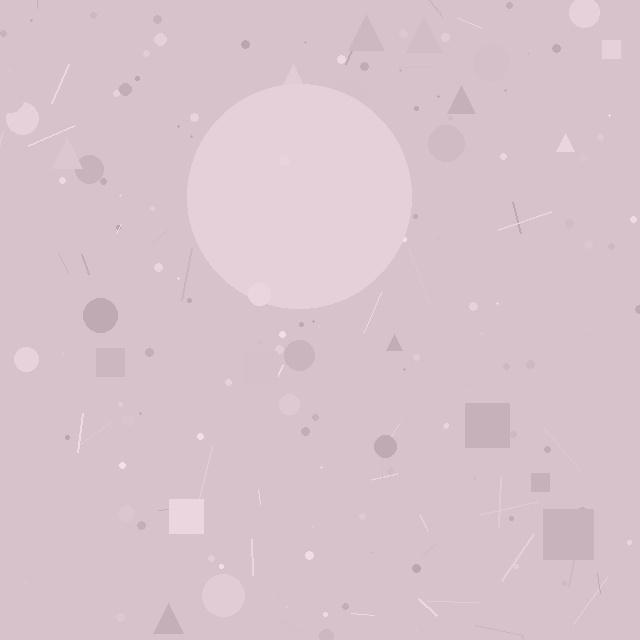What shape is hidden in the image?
A circle is hidden in the image.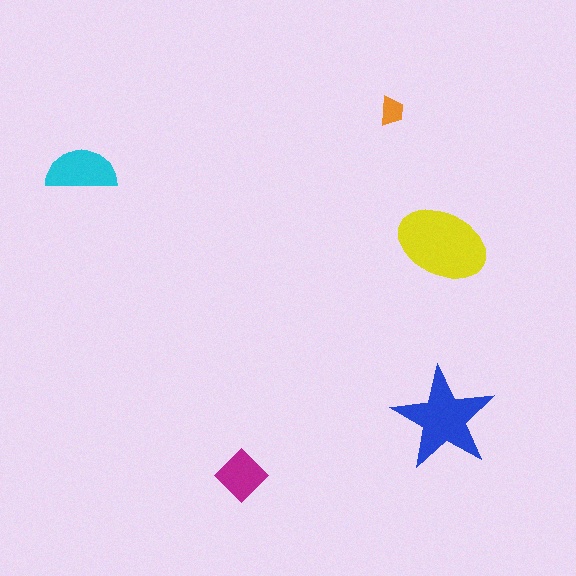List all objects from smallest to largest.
The orange trapezoid, the magenta diamond, the cyan semicircle, the blue star, the yellow ellipse.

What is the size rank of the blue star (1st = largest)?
2nd.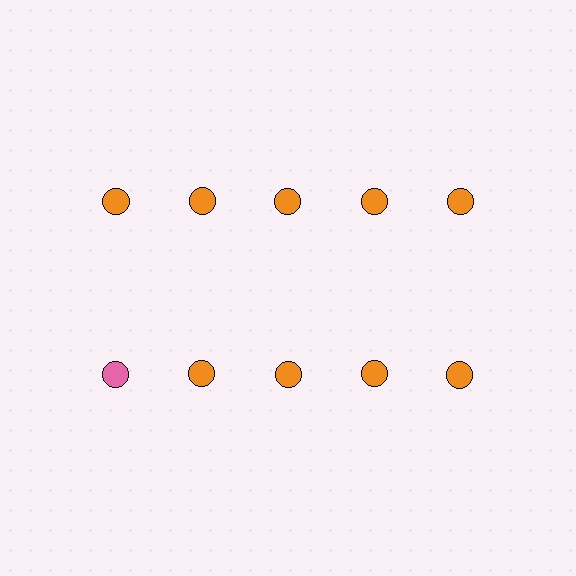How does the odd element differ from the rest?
It has a different color: pink instead of orange.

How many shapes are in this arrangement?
There are 10 shapes arranged in a grid pattern.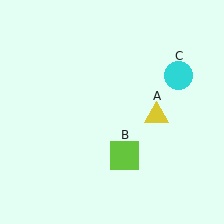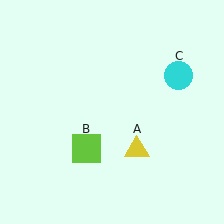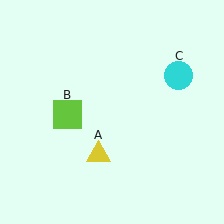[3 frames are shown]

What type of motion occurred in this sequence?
The yellow triangle (object A), lime square (object B) rotated clockwise around the center of the scene.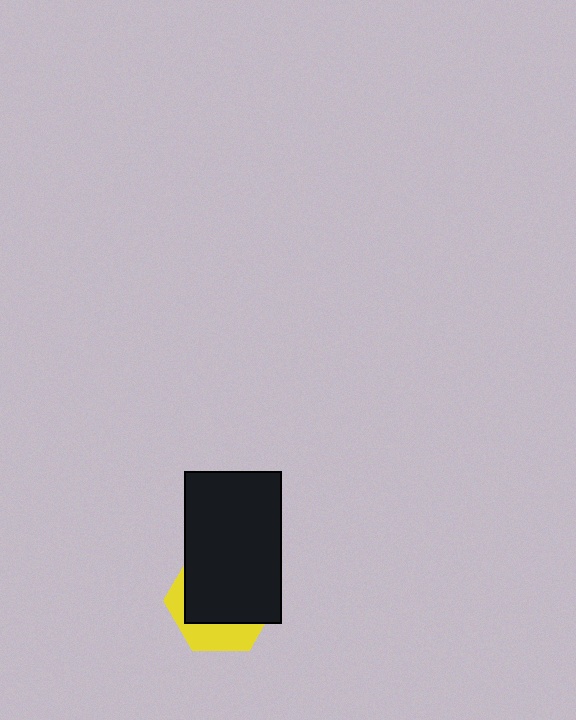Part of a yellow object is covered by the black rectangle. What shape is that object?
It is a hexagon.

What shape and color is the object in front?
The object in front is a black rectangle.